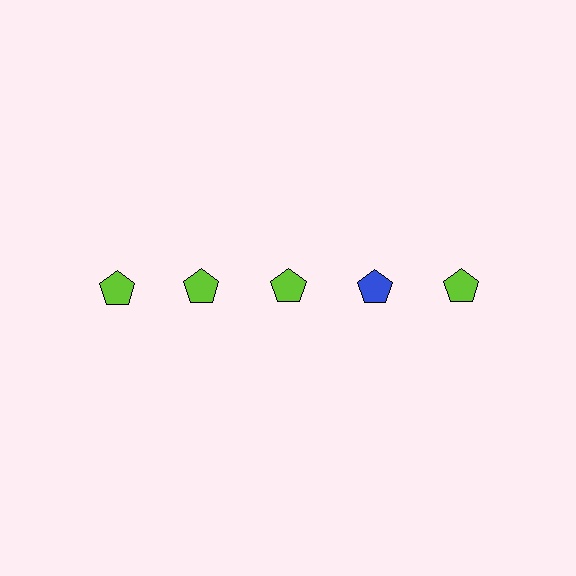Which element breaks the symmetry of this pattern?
The blue pentagon in the top row, second from right column breaks the symmetry. All other shapes are lime pentagons.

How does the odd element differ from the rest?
It has a different color: blue instead of lime.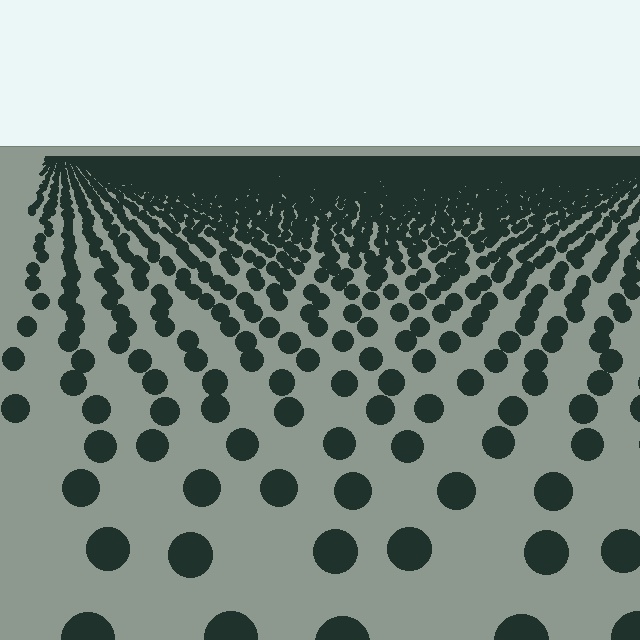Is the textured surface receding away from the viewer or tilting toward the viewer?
The surface is receding away from the viewer. Texture elements get smaller and denser toward the top.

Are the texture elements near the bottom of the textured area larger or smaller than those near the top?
Larger. Near the bottom, elements are closer to the viewer and appear at a bigger on-screen size.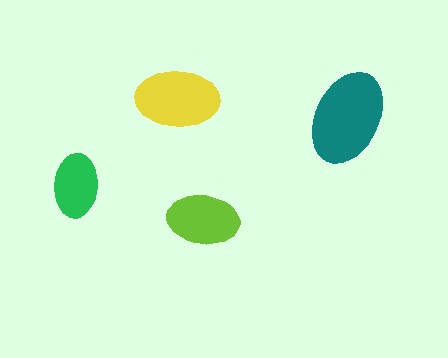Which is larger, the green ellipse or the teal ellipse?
The teal one.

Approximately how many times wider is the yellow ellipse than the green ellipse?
About 1.5 times wider.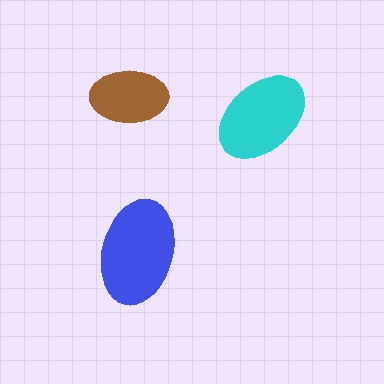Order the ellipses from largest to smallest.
the blue one, the cyan one, the brown one.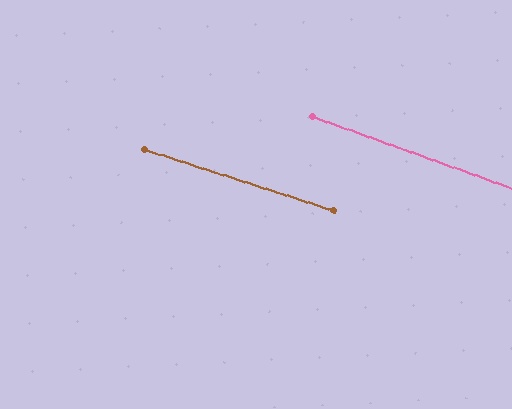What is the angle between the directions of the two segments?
Approximately 2 degrees.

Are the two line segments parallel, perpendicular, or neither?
Parallel — their directions differ by only 1.9°.